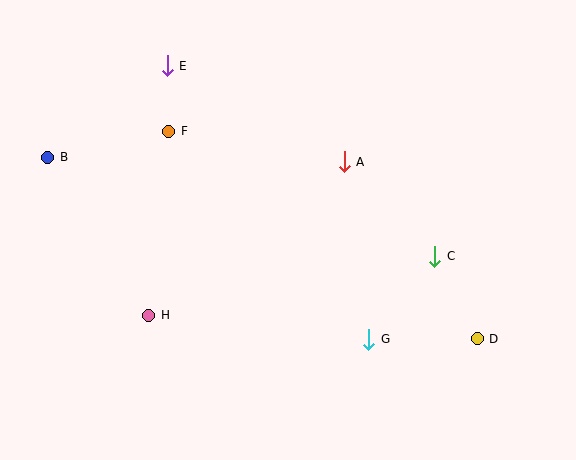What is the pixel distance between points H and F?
The distance between H and F is 185 pixels.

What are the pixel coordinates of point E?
Point E is at (167, 66).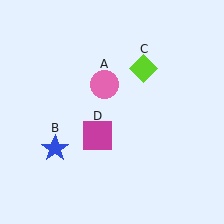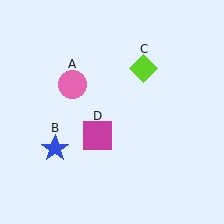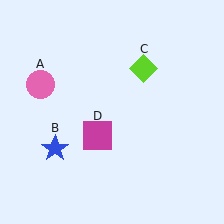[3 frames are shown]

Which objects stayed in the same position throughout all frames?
Blue star (object B) and lime diamond (object C) and magenta square (object D) remained stationary.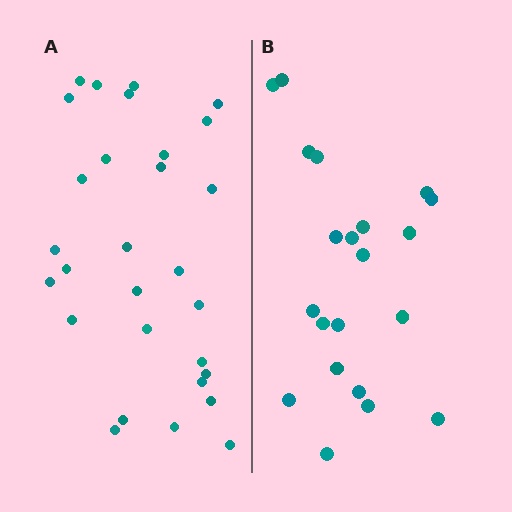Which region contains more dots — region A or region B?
Region A (the left region) has more dots.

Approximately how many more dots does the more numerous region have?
Region A has roughly 8 or so more dots than region B.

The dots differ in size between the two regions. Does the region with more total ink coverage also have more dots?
No. Region B has more total ink coverage because its dots are larger, but region A actually contains more individual dots. Total area can be misleading — the number of items is what matters here.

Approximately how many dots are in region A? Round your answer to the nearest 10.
About 30 dots. (The exact count is 29, which rounds to 30.)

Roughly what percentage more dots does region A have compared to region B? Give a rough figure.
About 40% more.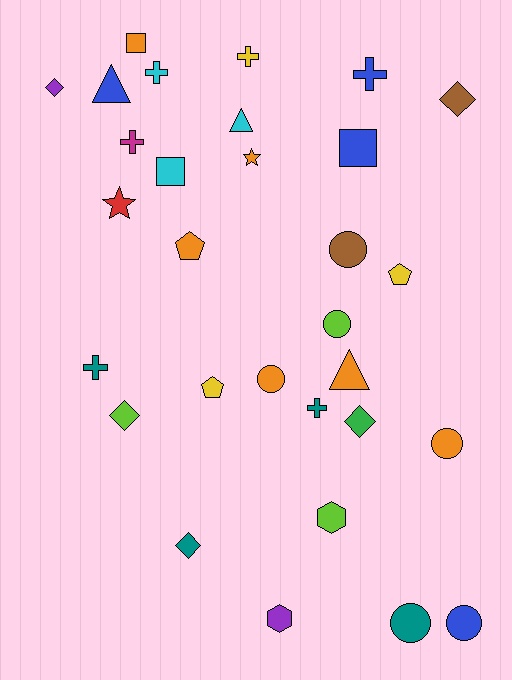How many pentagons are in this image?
There are 3 pentagons.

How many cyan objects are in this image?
There are 3 cyan objects.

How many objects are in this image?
There are 30 objects.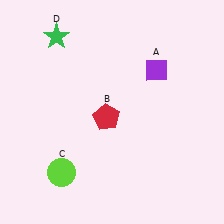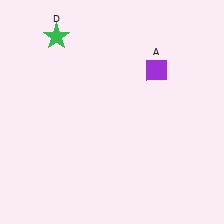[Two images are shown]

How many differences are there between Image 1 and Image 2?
There are 2 differences between the two images.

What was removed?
The red pentagon (B), the lime circle (C) were removed in Image 2.